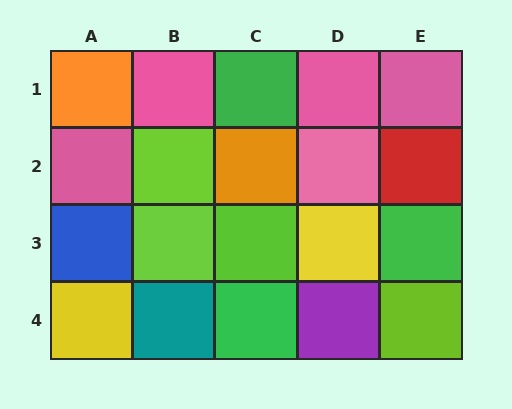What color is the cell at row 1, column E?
Pink.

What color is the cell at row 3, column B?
Lime.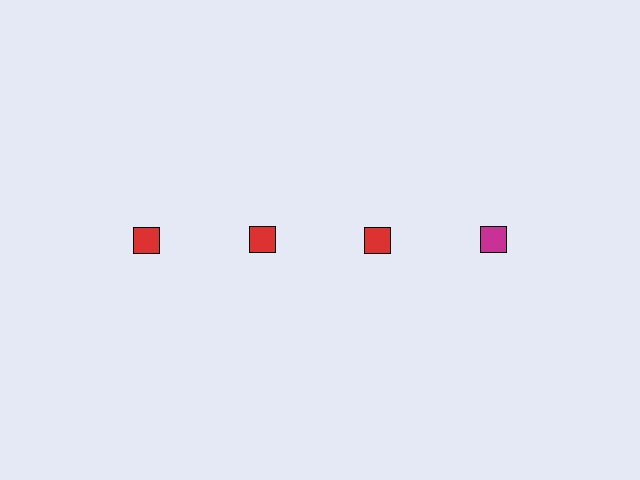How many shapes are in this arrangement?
There are 4 shapes arranged in a grid pattern.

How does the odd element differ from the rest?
It has a different color: magenta instead of red.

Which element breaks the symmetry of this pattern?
The magenta square in the top row, second from right column breaks the symmetry. All other shapes are red squares.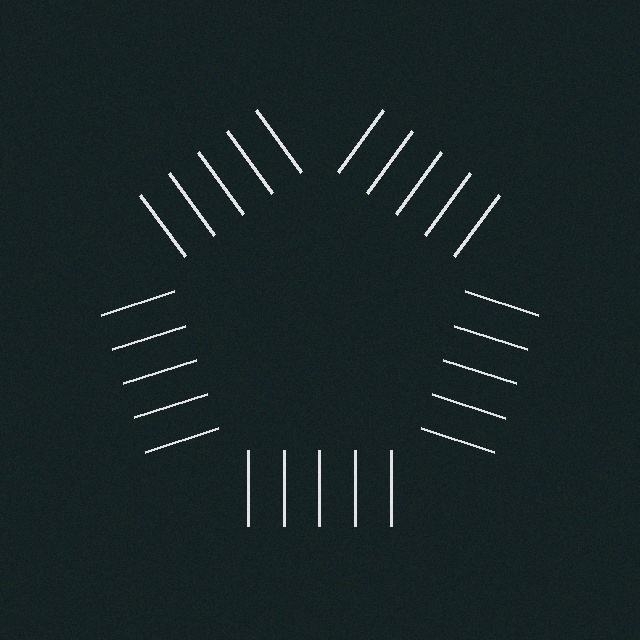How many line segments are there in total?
25 — 5 along each of the 5 edges.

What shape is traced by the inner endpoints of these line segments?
An illusory pentagon — the line segments terminate on its edges but no continuous stroke is drawn.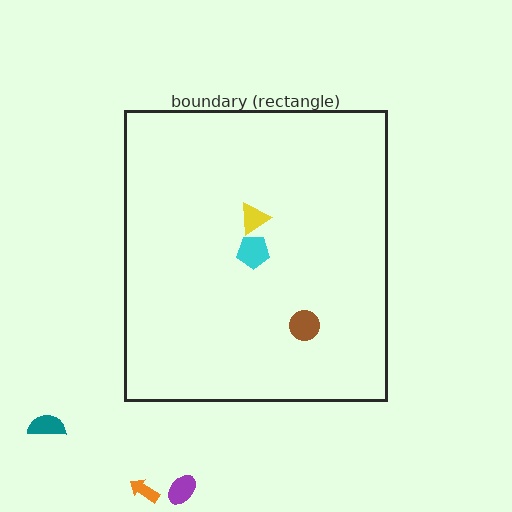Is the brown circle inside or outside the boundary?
Inside.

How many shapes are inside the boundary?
3 inside, 3 outside.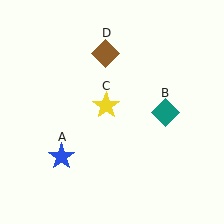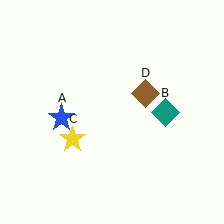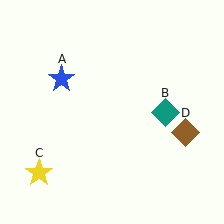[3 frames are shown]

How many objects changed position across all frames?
3 objects changed position: blue star (object A), yellow star (object C), brown diamond (object D).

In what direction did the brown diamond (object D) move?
The brown diamond (object D) moved down and to the right.